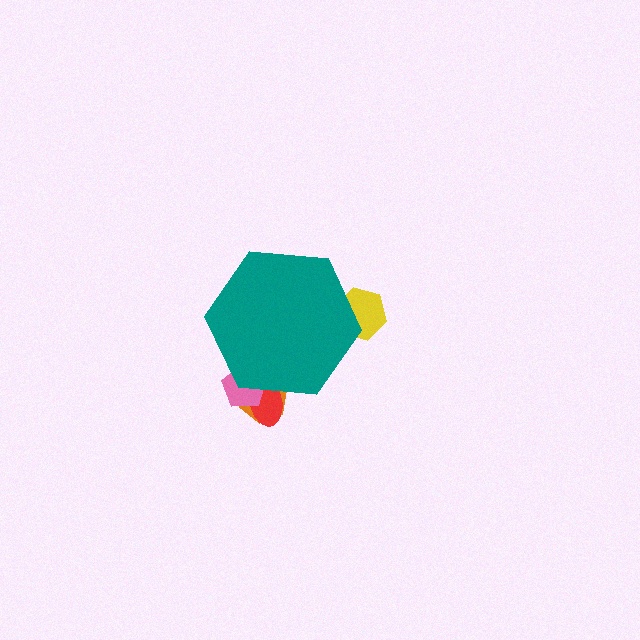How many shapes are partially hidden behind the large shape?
4 shapes are partially hidden.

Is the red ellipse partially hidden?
Yes, the red ellipse is partially hidden behind the teal hexagon.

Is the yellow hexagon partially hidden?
Yes, the yellow hexagon is partially hidden behind the teal hexagon.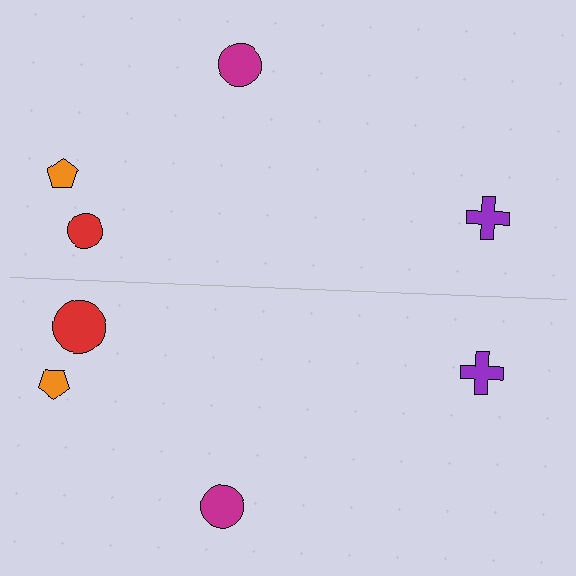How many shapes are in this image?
There are 8 shapes in this image.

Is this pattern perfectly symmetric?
No, the pattern is not perfectly symmetric. The red circle on the bottom side has a different size than its mirror counterpart.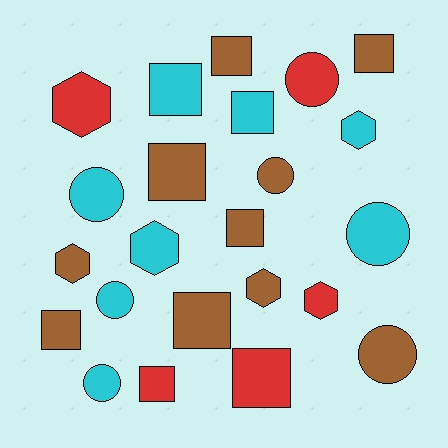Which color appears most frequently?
Brown, with 10 objects.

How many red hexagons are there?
There are 2 red hexagons.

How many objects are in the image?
There are 23 objects.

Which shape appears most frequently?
Square, with 10 objects.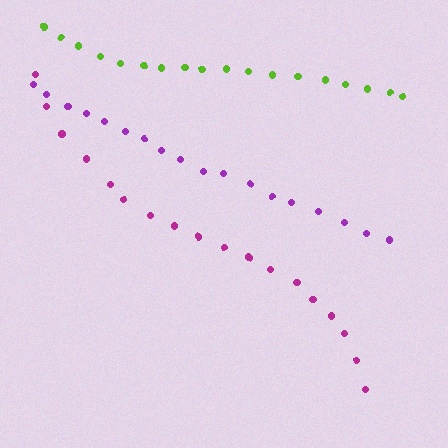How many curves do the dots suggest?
There are 3 distinct paths.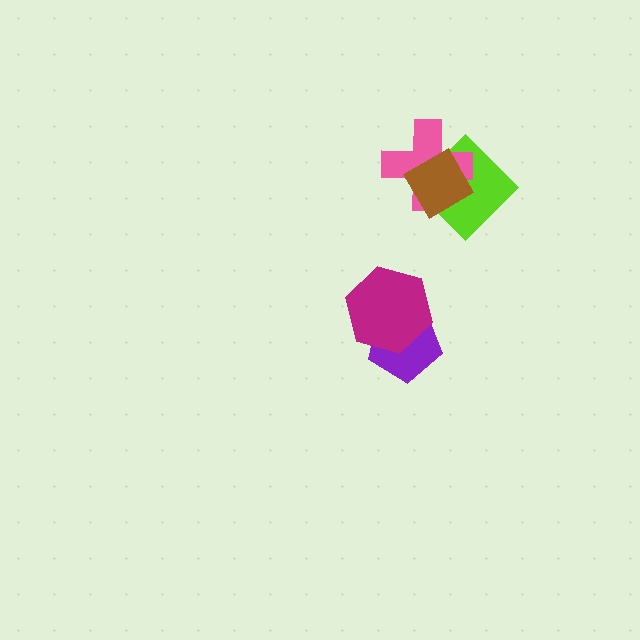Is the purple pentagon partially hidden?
Yes, it is partially covered by another shape.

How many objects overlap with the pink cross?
2 objects overlap with the pink cross.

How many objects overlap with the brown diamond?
2 objects overlap with the brown diamond.